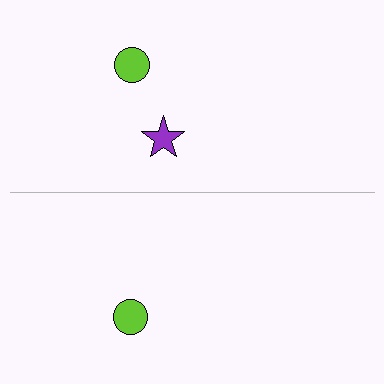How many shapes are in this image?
There are 3 shapes in this image.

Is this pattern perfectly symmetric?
No, the pattern is not perfectly symmetric. A purple star is missing from the bottom side.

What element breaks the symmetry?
A purple star is missing from the bottom side.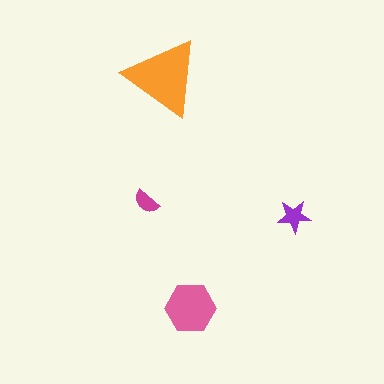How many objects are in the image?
There are 4 objects in the image.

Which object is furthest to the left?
The magenta semicircle is leftmost.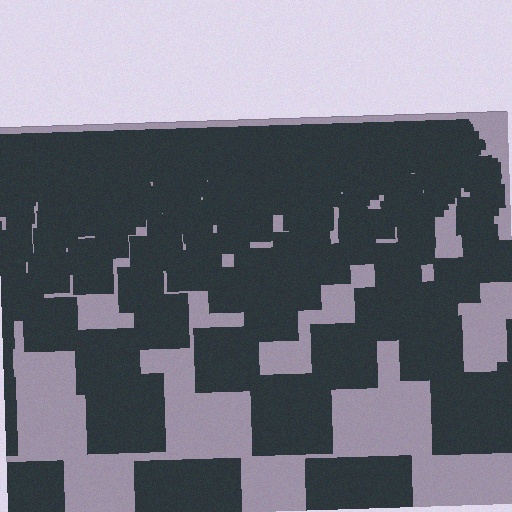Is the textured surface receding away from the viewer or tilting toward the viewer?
The surface is receding away from the viewer. Texture elements get smaller and denser toward the top.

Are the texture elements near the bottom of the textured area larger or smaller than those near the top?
Larger. Near the bottom, elements are closer to the viewer and appear at a bigger on-screen size.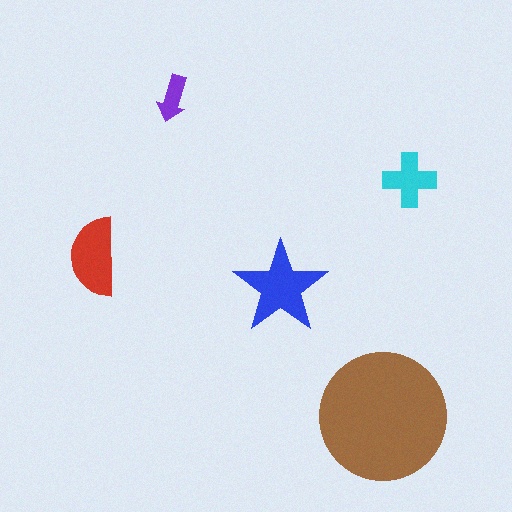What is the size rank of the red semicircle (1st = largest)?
3rd.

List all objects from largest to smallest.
The brown circle, the blue star, the red semicircle, the cyan cross, the purple arrow.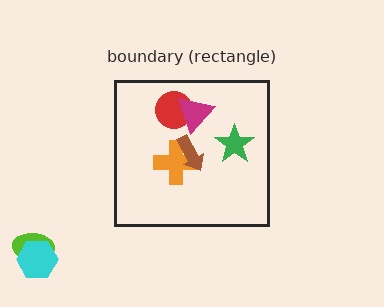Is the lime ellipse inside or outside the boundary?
Outside.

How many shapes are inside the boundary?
5 inside, 2 outside.